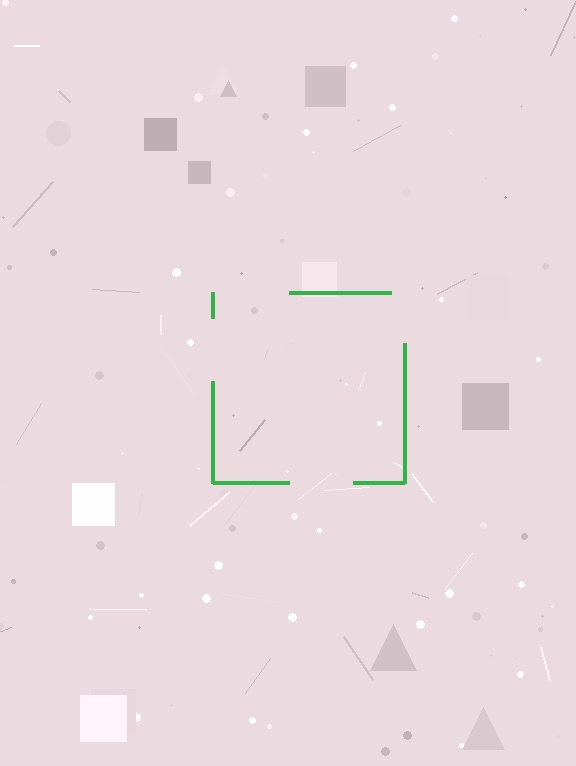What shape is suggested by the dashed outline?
The dashed outline suggests a square.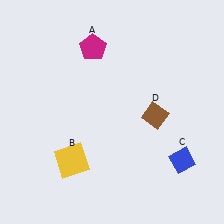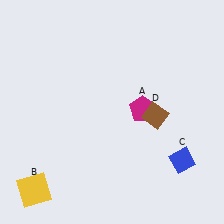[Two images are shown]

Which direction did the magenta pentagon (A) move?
The magenta pentagon (A) moved down.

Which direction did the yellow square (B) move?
The yellow square (B) moved left.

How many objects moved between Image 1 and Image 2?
2 objects moved between the two images.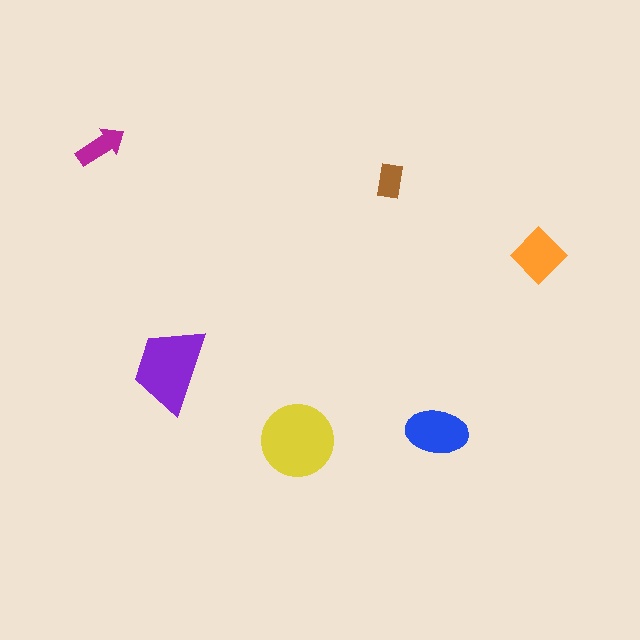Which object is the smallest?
The brown rectangle.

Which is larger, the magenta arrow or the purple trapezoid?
The purple trapezoid.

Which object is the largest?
The yellow circle.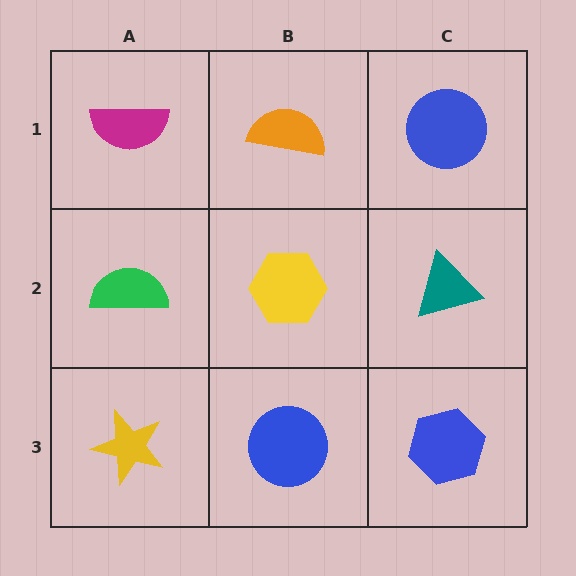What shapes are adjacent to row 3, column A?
A green semicircle (row 2, column A), a blue circle (row 3, column B).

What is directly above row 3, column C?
A teal triangle.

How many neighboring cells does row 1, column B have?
3.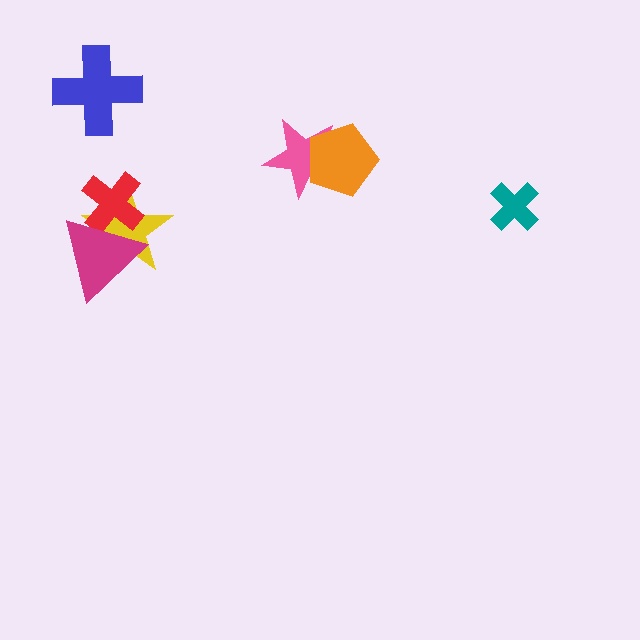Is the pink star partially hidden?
Yes, it is partially covered by another shape.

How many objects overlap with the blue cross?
0 objects overlap with the blue cross.